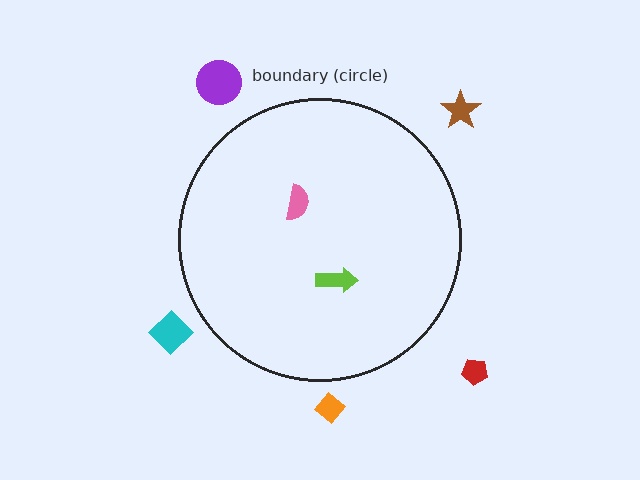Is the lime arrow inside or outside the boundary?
Inside.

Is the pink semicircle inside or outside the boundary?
Inside.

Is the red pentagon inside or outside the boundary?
Outside.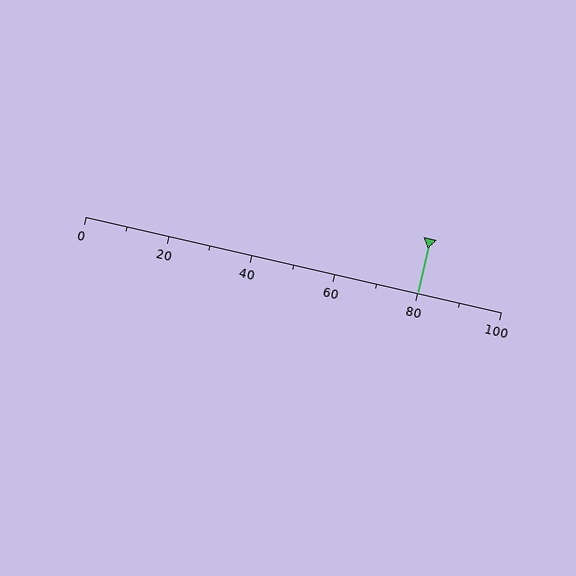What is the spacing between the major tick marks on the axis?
The major ticks are spaced 20 apart.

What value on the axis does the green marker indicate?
The marker indicates approximately 80.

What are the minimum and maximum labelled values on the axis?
The axis runs from 0 to 100.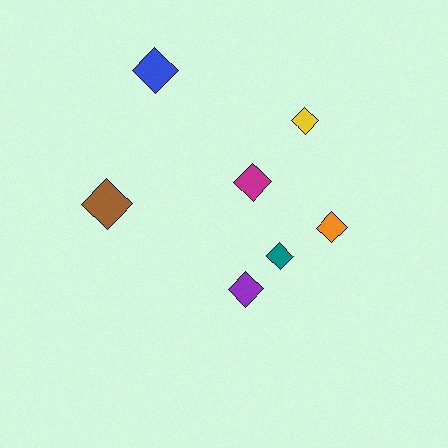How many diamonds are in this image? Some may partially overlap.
There are 7 diamonds.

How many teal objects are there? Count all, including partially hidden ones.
There is 1 teal object.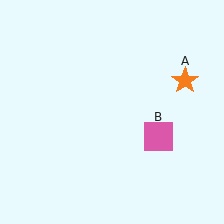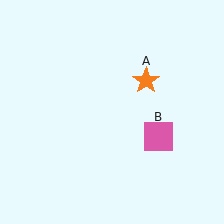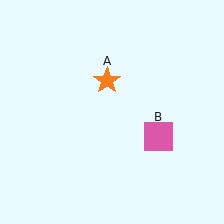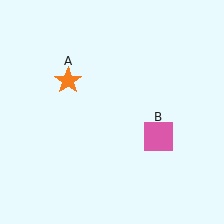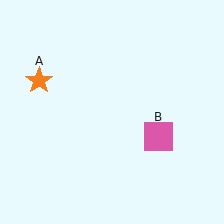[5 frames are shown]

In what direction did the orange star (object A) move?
The orange star (object A) moved left.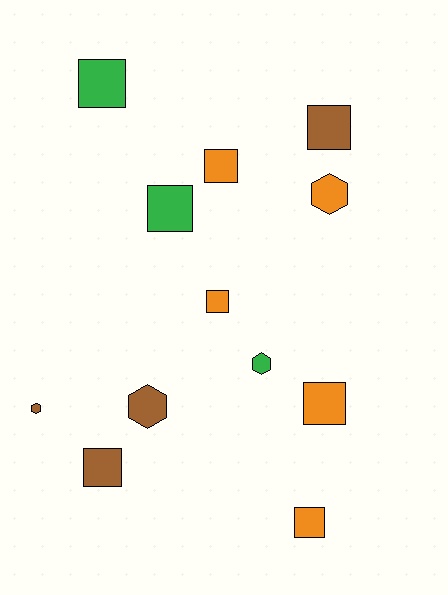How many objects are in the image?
There are 12 objects.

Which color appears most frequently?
Orange, with 5 objects.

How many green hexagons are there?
There is 1 green hexagon.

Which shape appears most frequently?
Square, with 8 objects.